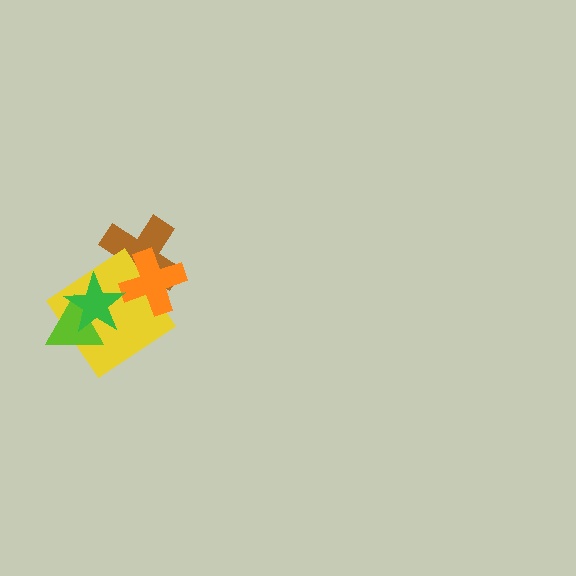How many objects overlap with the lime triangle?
2 objects overlap with the lime triangle.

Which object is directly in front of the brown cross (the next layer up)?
The yellow diamond is directly in front of the brown cross.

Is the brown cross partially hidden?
Yes, it is partially covered by another shape.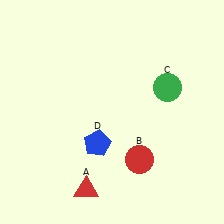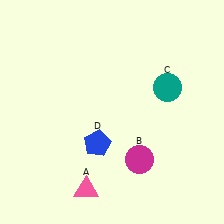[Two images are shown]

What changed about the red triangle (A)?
In Image 1, A is red. In Image 2, it changed to pink.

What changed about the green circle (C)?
In Image 1, C is green. In Image 2, it changed to teal.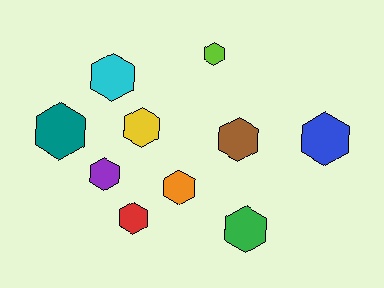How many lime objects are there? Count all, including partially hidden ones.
There is 1 lime object.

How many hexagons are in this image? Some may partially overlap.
There are 10 hexagons.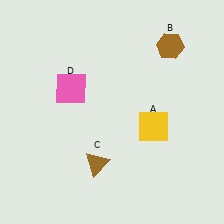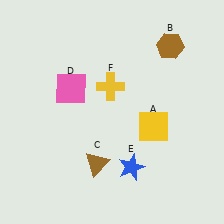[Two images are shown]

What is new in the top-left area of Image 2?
A yellow cross (F) was added in the top-left area of Image 2.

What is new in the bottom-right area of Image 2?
A blue star (E) was added in the bottom-right area of Image 2.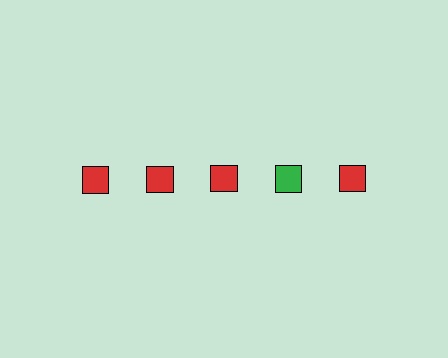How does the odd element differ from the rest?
It has a different color: green instead of red.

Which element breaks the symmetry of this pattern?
The green square in the top row, second from right column breaks the symmetry. All other shapes are red squares.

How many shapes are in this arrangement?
There are 5 shapes arranged in a grid pattern.